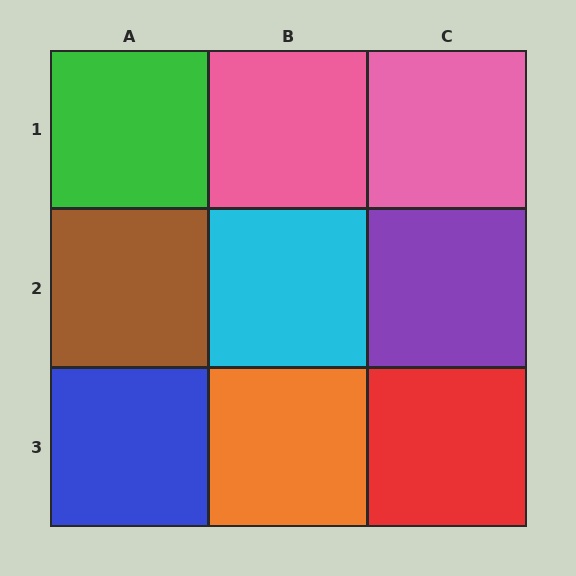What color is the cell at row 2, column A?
Brown.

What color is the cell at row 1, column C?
Pink.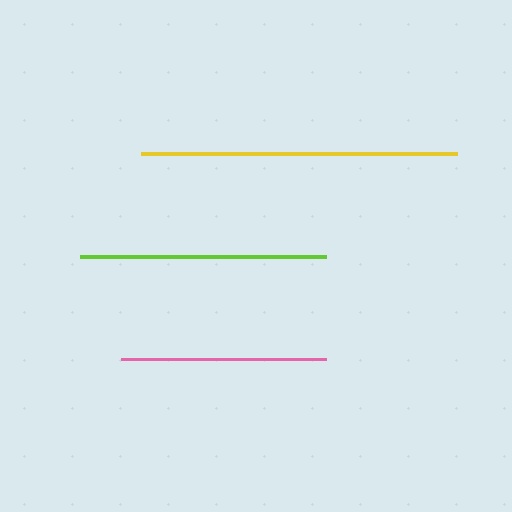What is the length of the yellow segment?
The yellow segment is approximately 316 pixels long.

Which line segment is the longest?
The yellow line is the longest at approximately 316 pixels.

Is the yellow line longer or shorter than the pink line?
The yellow line is longer than the pink line.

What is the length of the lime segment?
The lime segment is approximately 247 pixels long.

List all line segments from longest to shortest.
From longest to shortest: yellow, lime, pink.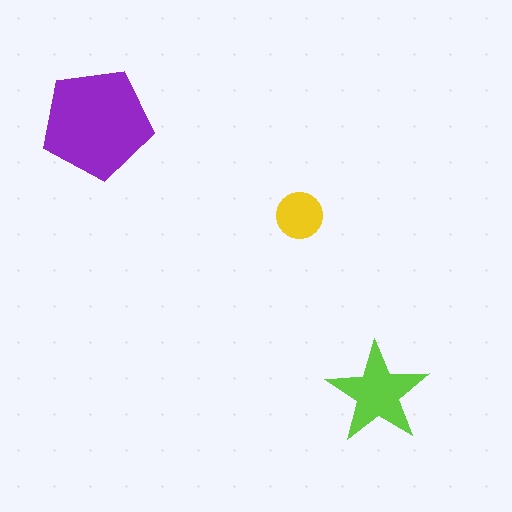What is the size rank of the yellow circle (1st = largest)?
3rd.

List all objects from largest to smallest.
The purple pentagon, the lime star, the yellow circle.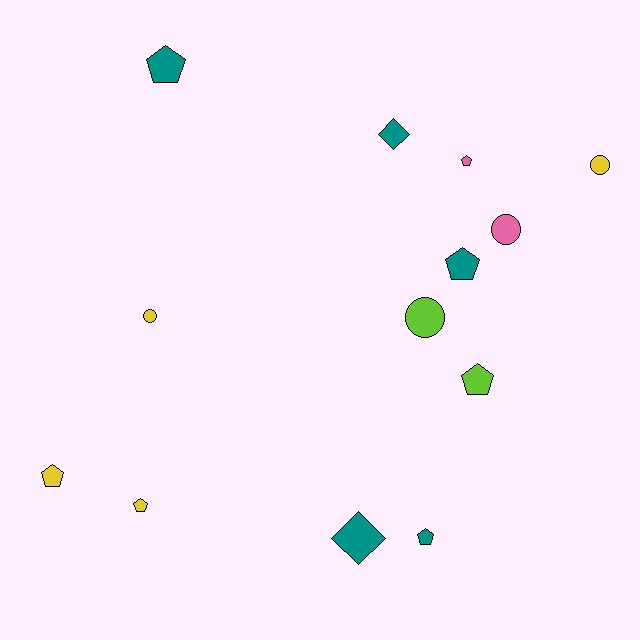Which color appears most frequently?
Teal, with 5 objects.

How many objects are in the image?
There are 13 objects.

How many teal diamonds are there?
There are 2 teal diamonds.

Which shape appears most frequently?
Pentagon, with 7 objects.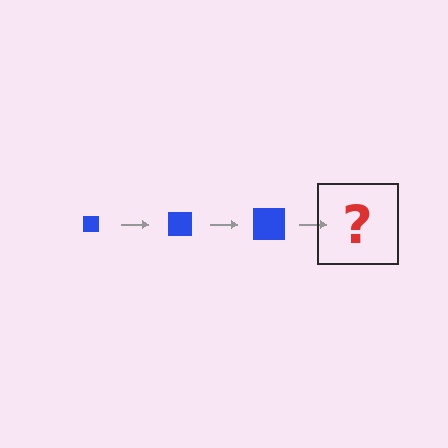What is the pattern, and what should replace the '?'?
The pattern is that the square gets progressively larger each step. The '?' should be a blue square, larger than the previous one.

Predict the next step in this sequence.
The next step is a blue square, larger than the previous one.